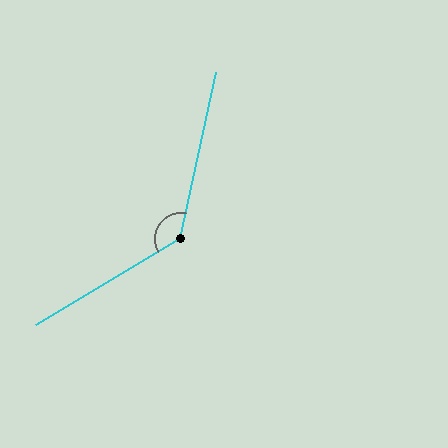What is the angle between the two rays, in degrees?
Approximately 133 degrees.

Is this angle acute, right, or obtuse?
It is obtuse.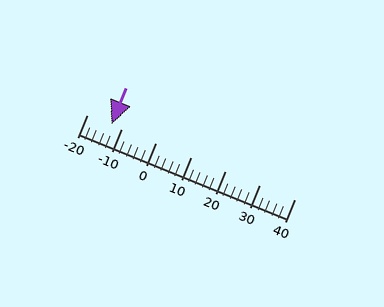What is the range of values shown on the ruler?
The ruler shows values from -20 to 40.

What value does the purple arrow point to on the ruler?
The purple arrow points to approximately -13.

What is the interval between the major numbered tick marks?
The major tick marks are spaced 10 units apart.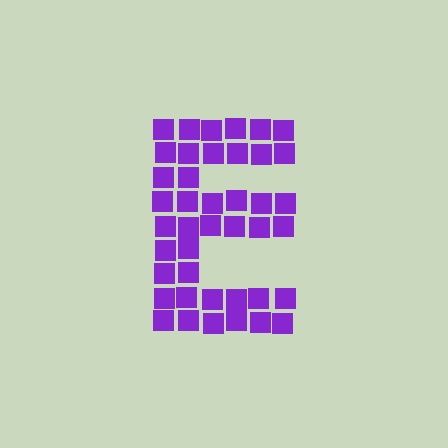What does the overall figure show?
The overall figure shows the letter E.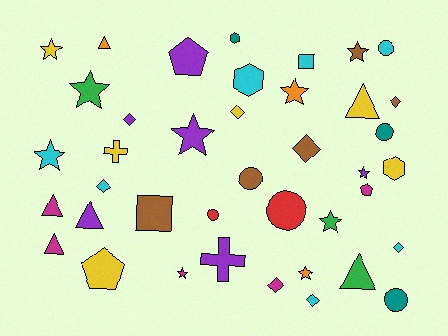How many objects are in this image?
There are 40 objects.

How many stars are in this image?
There are 10 stars.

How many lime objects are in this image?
There are no lime objects.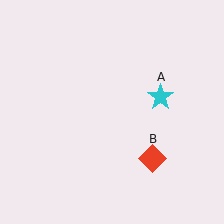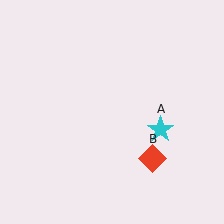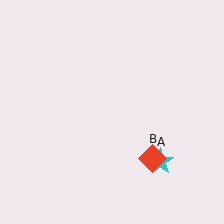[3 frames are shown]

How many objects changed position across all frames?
1 object changed position: cyan star (object A).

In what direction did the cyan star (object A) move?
The cyan star (object A) moved down.